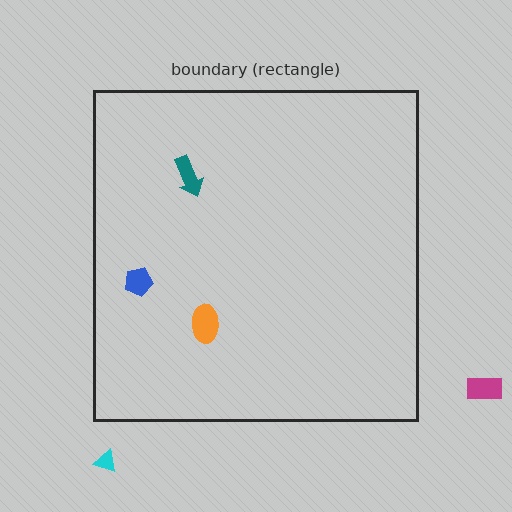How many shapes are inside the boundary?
3 inside, 2 outside.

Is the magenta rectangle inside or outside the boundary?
Outside.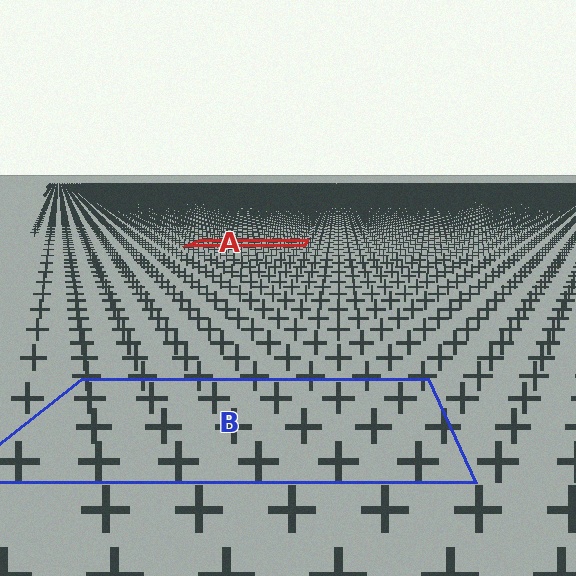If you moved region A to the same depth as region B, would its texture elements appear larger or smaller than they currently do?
They would appear larger. At a closer depth, the same texture elements are projected at a bigger on-screen size.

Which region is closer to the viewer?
Region B is closer. The texture elements there are larger and more spread out.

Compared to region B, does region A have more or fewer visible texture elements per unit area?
Region A has more texture elements per unit area — they are packed more densely because it is farther away.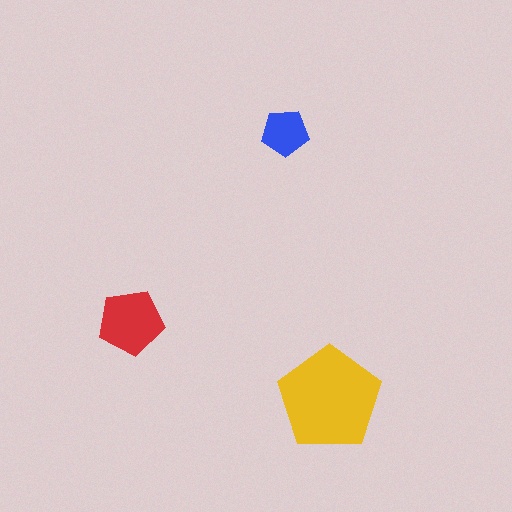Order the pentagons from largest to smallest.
the yellow one, the red one, the blue one.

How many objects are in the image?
There are 3 objects in the image.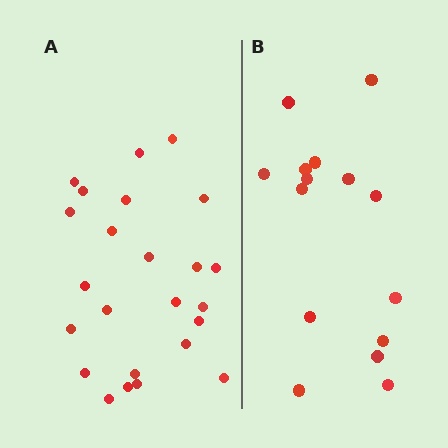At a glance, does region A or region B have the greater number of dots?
Region A (the left region) has more dots.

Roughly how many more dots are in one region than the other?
Region A has roughly 8 or so more dots than region B.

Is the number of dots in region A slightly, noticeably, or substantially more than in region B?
Region A has substantially more. The ratio is roughly 1.6 to 1.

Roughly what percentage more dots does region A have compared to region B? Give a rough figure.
About 60% more.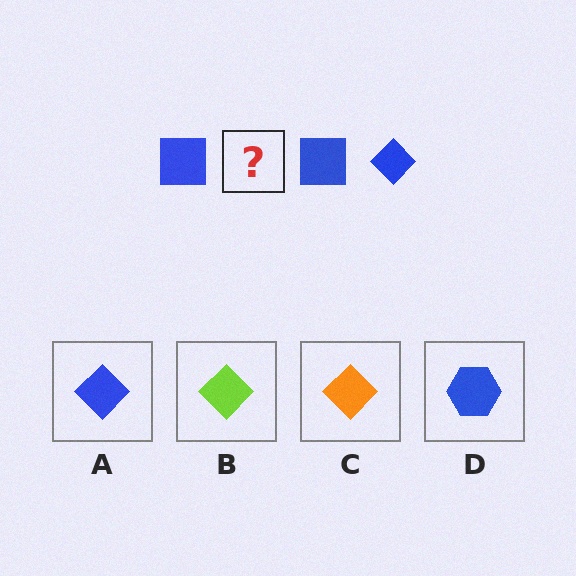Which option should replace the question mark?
Option A.